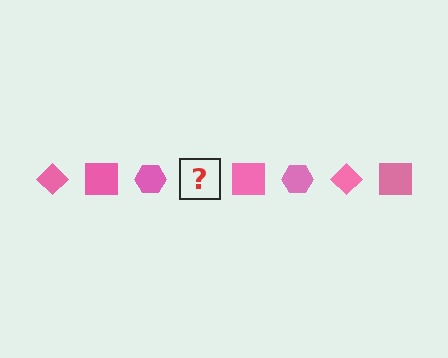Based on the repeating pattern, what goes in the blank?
The blank should be a pink diamond.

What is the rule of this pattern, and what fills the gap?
The rule is that the pattern cycles through diamond, square, hexagon shapes in pink. The gap should be filled with a pink diamond.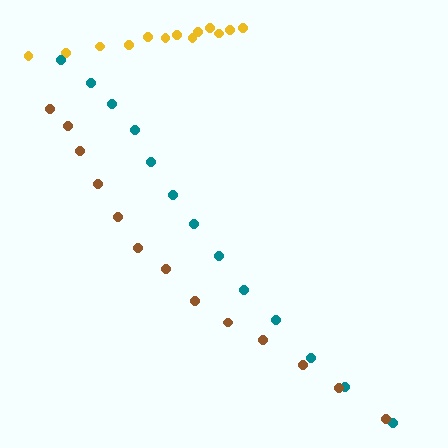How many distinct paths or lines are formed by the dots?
There are 3 distinct paths.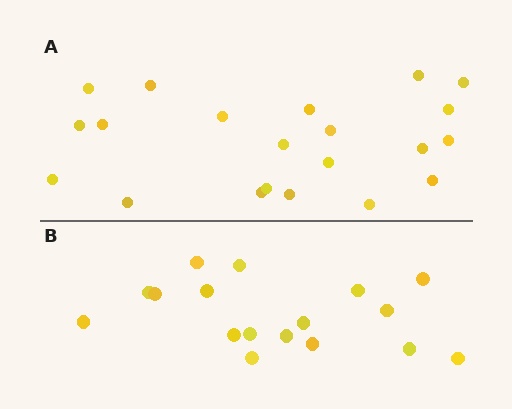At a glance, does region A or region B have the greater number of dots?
Region A (the top region) has more dots.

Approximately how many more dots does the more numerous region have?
Region A has about 4 more dots than region B.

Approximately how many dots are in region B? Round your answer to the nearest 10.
About 20 dots. (The exact count is 17, which rounds to 20.)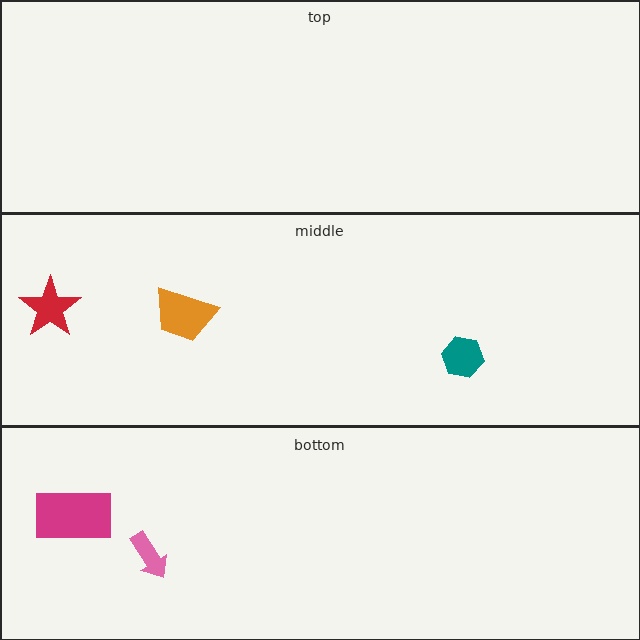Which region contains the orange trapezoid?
The middle region.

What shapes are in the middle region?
The red star, the orange trapezoid, the teal hexagon.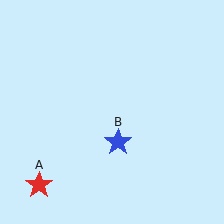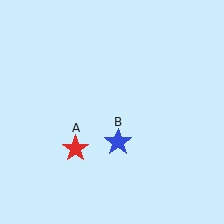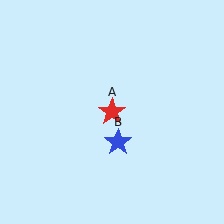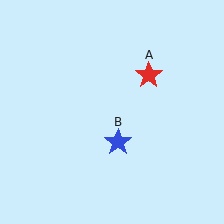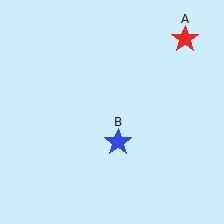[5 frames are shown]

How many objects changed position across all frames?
1 object changed position: red star (object A).